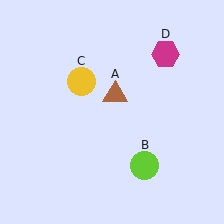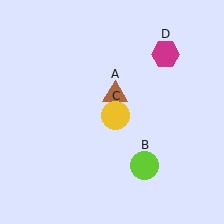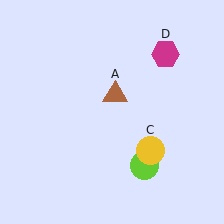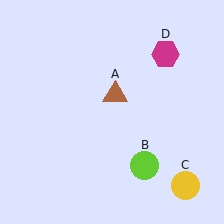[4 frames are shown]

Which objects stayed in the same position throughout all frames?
Brown triangle (object A) and lime circle (object B) and magenta hexagon (object D) remained stationary.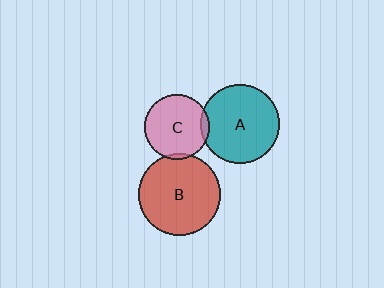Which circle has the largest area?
Circle B (red).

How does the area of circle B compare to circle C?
Approximately 1.6 times.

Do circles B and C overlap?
Yes.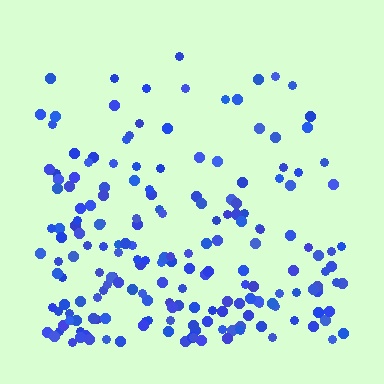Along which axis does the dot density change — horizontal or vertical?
Vertical.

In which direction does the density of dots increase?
From top to bottom, with the bottom side densest.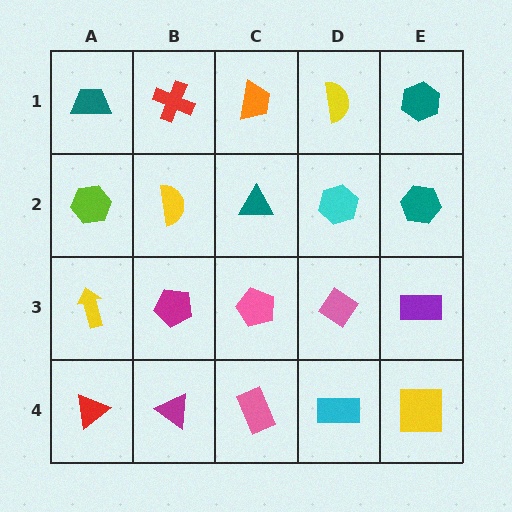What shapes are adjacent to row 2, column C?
An orange trapezoid (row 1, column C), a pink pentagon (row 3, column C), a yellow semicircle (row 2, column B), a cyan hexagon (row 2, column D).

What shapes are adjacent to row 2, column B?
A red cross (row 1, column B), a magenta pentagon (row 3, column B), a lime hexagon (row 2, column A), a teal triangle (row 2, column C).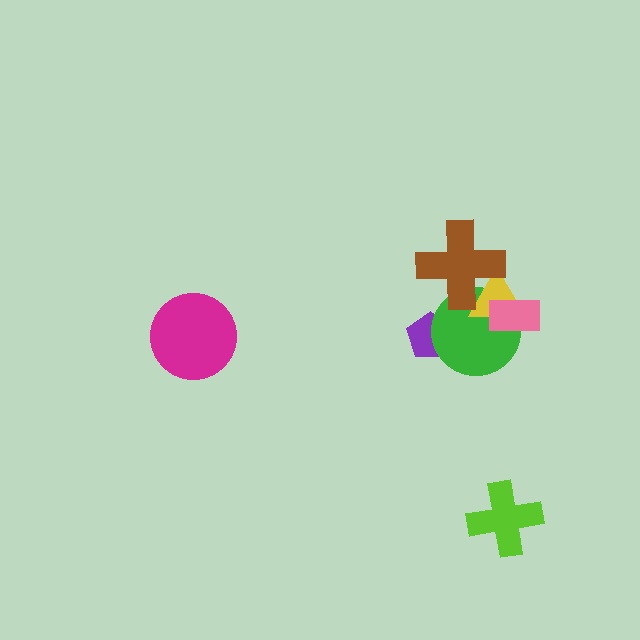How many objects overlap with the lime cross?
0 objects overlap with the lime cross.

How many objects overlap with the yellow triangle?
3 objects overlap with the yellow triangle.